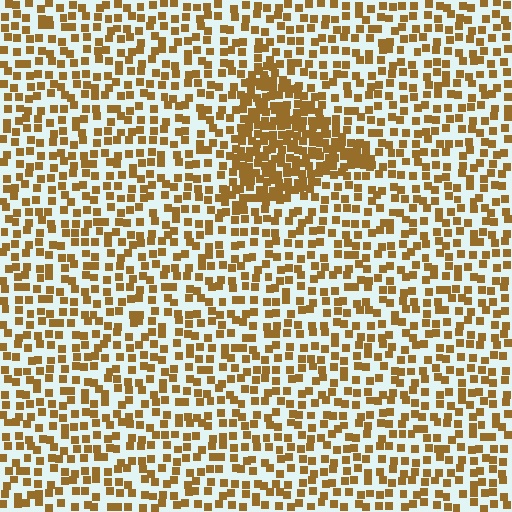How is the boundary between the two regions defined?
The boundary is defined by a change in element density (approximately 2.2x ratio). All elements are the same color, size, and shape.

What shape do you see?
I see a triangle.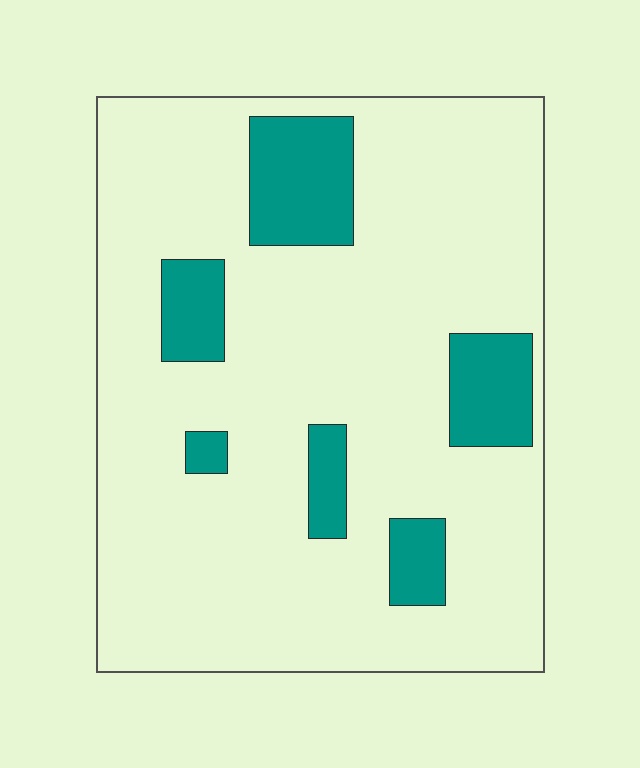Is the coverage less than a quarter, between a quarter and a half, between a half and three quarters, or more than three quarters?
Less than a quarter.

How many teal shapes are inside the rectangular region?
6.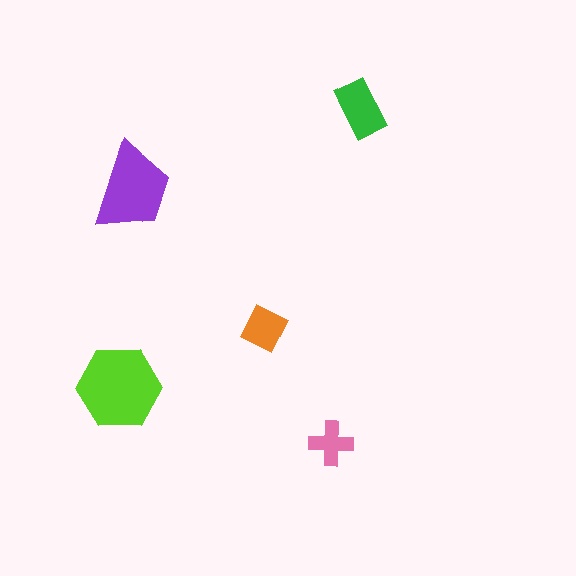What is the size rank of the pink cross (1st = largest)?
5th.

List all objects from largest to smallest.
The lime hexagon, the purple trapezoid, the green rectangle, the orange diamond, the pink cross.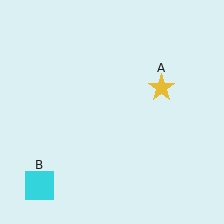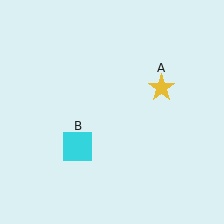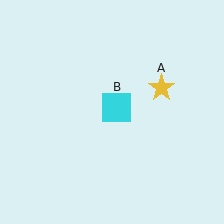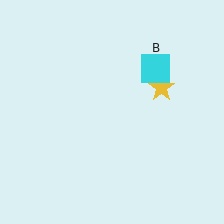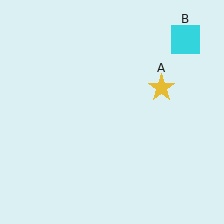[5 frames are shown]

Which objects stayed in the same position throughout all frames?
Yellow star (object A) remained stationary.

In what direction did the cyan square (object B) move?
The cyan square (object B) moved up and to the right.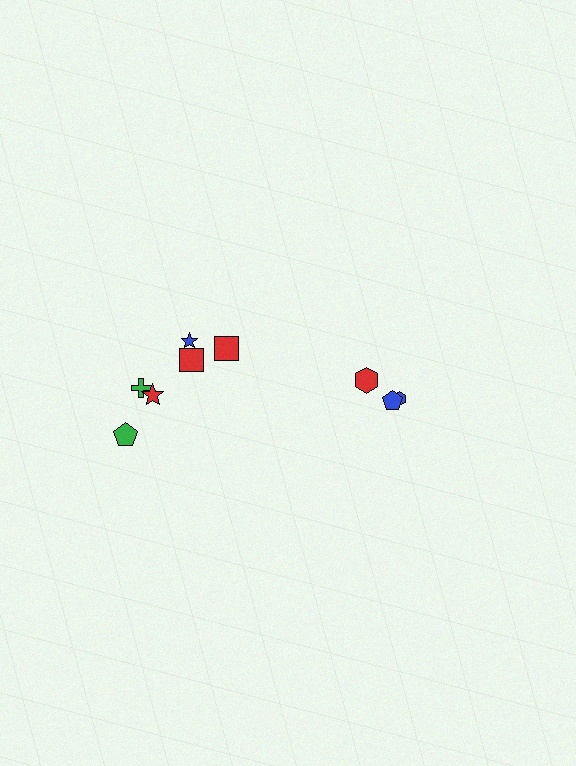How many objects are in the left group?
There are 6 objects.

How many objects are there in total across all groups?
There are 9 objects.